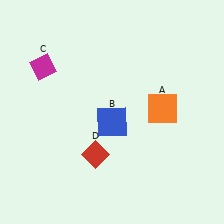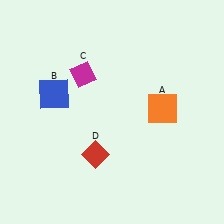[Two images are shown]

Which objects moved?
The objects that moved are: the blue square (B), the magenta diamond (C).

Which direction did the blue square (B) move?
The blue square (B) moved left.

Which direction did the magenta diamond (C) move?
The magenta diamond (C) moved right.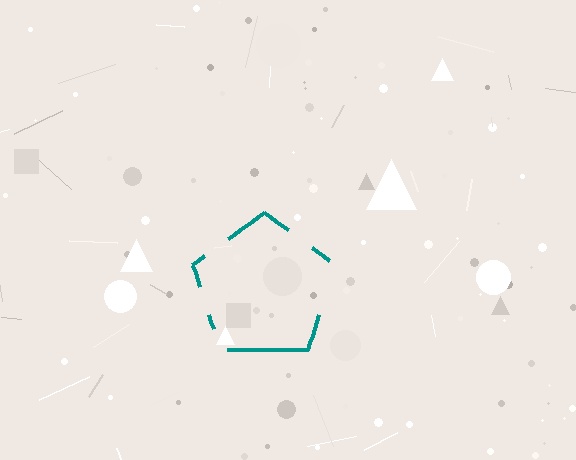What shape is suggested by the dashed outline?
The dashed outline suggests a pentagon.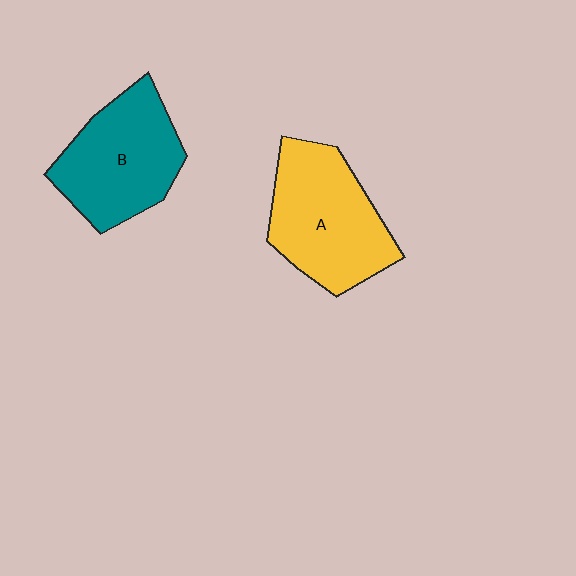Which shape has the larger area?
Shape A (yellow).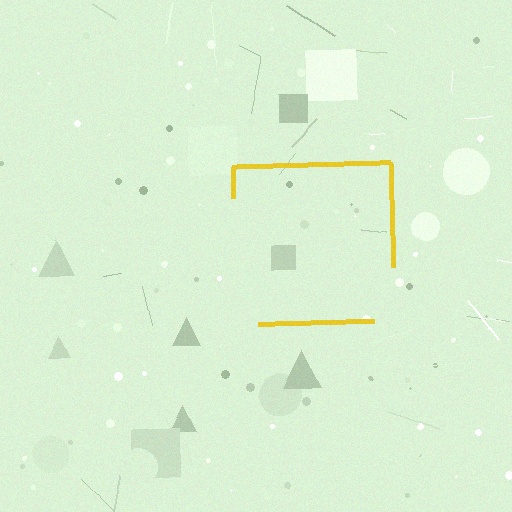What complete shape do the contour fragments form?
The contour fragments form a square.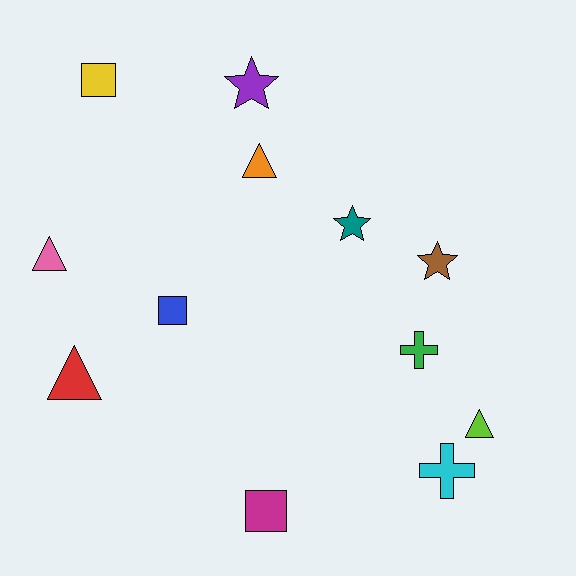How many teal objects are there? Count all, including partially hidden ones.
There is 1 teal object.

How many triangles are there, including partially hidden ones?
There are 4 triangles.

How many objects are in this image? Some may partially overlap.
There are 12 objects.